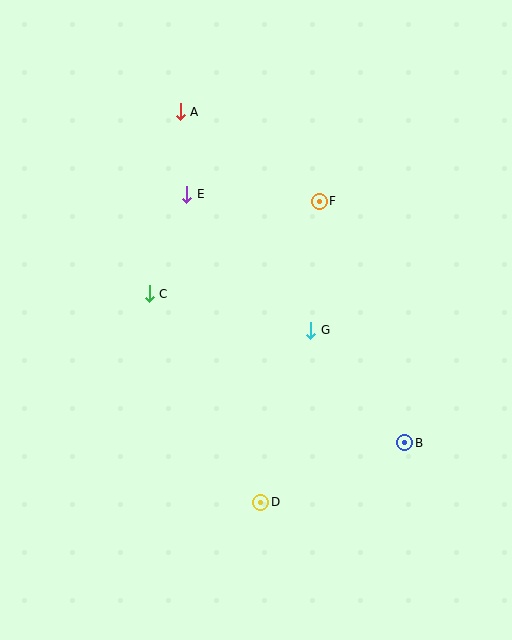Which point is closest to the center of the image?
Point G at (311, 330) is closest to the center.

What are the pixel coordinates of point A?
Point A is at (180, 112).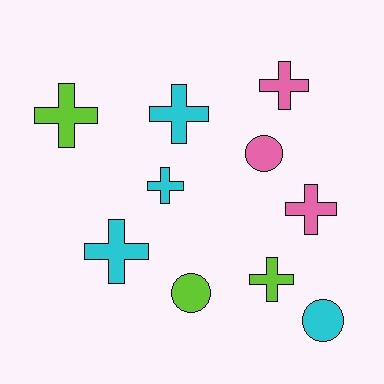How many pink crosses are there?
There are 2 pink crosses.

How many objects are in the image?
There are 10 objects.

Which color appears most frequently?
Cyan, with 4 objects.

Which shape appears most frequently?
Cross, with 7 objects.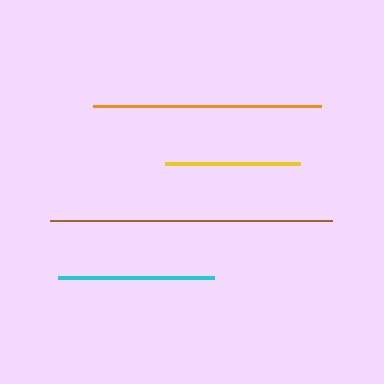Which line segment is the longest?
The brown line is the longest at approximately 282 pixels.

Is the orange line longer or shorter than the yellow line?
The orange line is longer than the yellow line.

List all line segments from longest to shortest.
From longest to shortest: brown, orange, cyan, yellow.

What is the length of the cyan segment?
The cyan segment is approximately 156 pixels long.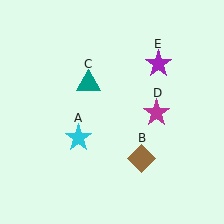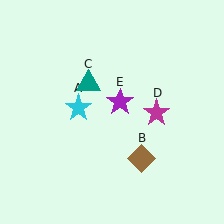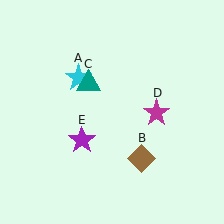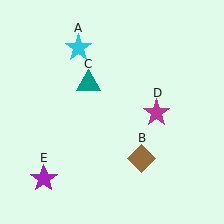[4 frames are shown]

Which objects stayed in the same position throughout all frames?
Brown diamond (object B) and teal triangle (object C) and magenta star (object D) remained stationary.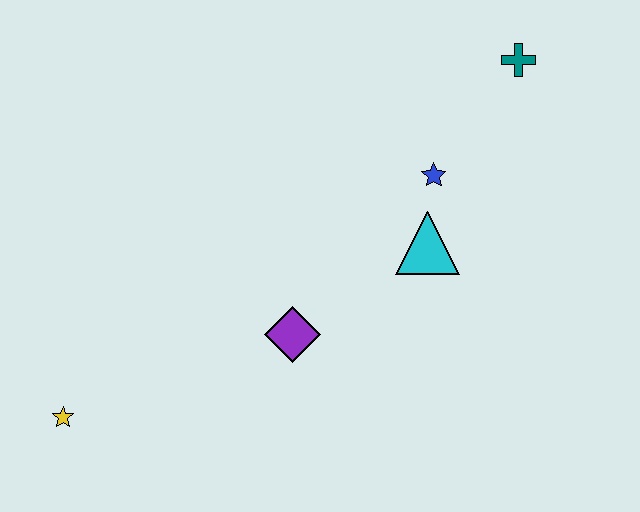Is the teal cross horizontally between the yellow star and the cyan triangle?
No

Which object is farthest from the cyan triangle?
The yellow star is farthest from the cyan triangle.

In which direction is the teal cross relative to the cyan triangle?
The teal cross is above the cyan triangle.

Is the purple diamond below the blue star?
Yes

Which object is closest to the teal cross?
The blue star is closest to the teal cross.